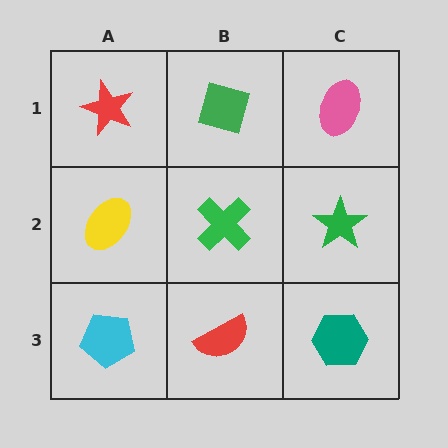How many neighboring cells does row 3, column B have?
3.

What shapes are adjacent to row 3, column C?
A green star (row 2, column C), a red semicircle (row 3, column B).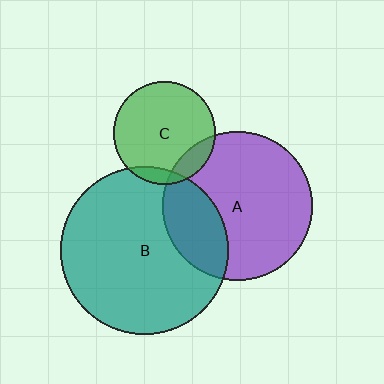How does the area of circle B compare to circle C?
Approximately 2.7 times.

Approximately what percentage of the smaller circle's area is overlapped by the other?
Approximately 15%.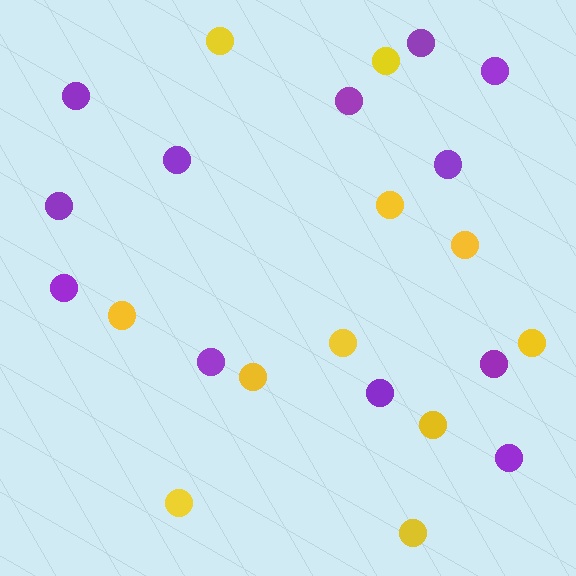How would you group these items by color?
There are 2 groups: one group of yellow circles (11) and one group of purple circles (12).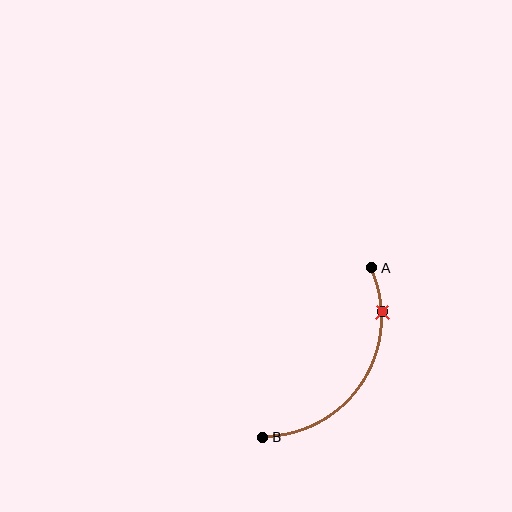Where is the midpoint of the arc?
The arc midpoint is the point on the curve farthest from the straight line joining A and B. It sits to the right of that line.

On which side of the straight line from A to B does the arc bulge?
The arc bulges to the right of the straight line connecting A and B.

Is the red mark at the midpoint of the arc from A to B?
No. The red mark lies on the arc but is closer to endpoint A. The arc midpoint would be at the point on the curve equidistant along the arc from both A and B.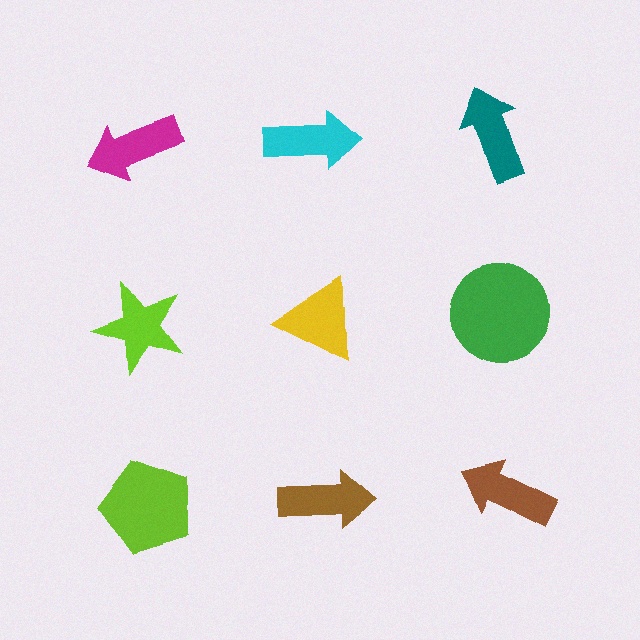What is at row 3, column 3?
A brown arrow.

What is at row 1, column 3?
A teal arrow.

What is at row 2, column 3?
A green circle.